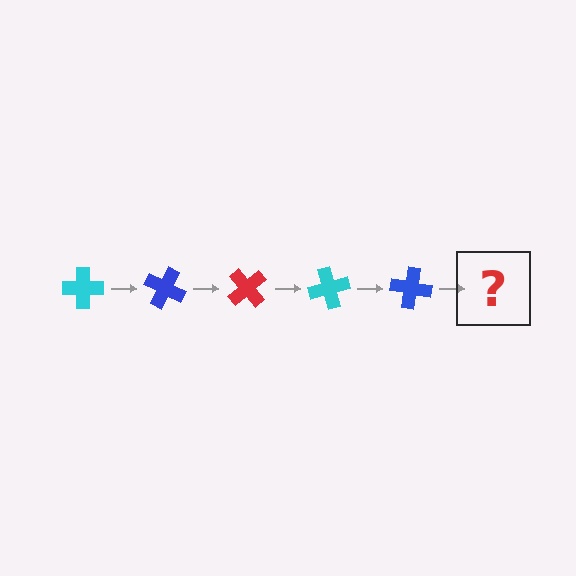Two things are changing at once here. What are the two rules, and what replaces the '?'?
The two rules are that it rotates 25 degrees each step and the color cycles through cyan, blue, and red. The '?' should be a red cross, rotated 125 degrees from the start.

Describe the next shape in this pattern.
It should be a red cross, rotated 125 degrees from the start.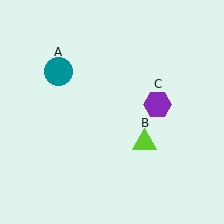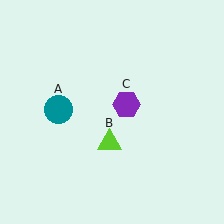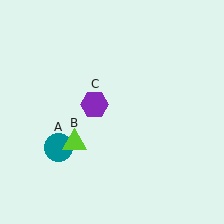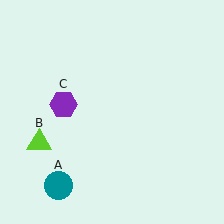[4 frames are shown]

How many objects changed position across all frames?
3 objects changed position: teal circle (object A), lime triangle (object B), purple hexagon (object C).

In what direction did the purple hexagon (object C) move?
The purple hexagon (object C) moved left.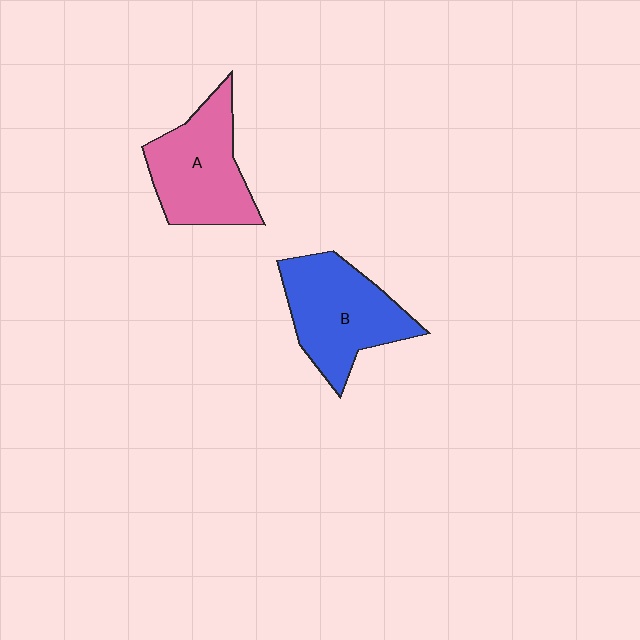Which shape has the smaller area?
Shape A (pink).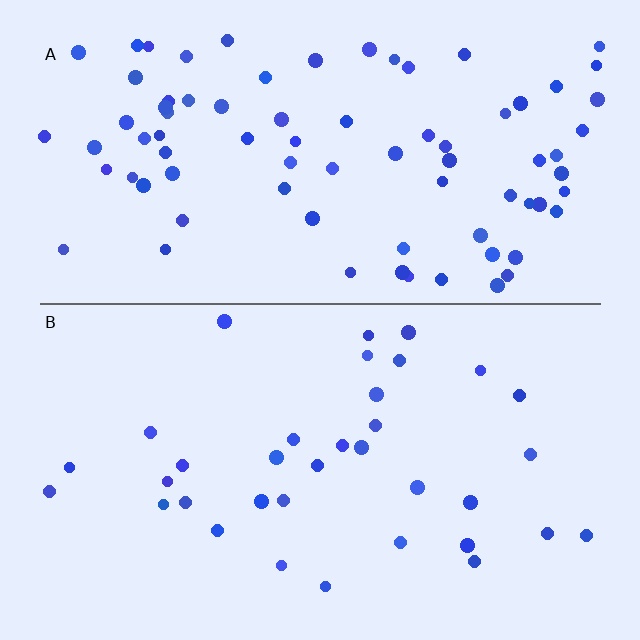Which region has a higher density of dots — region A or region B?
A (the top).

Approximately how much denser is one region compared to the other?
Approximately 2.3× — region A over region B.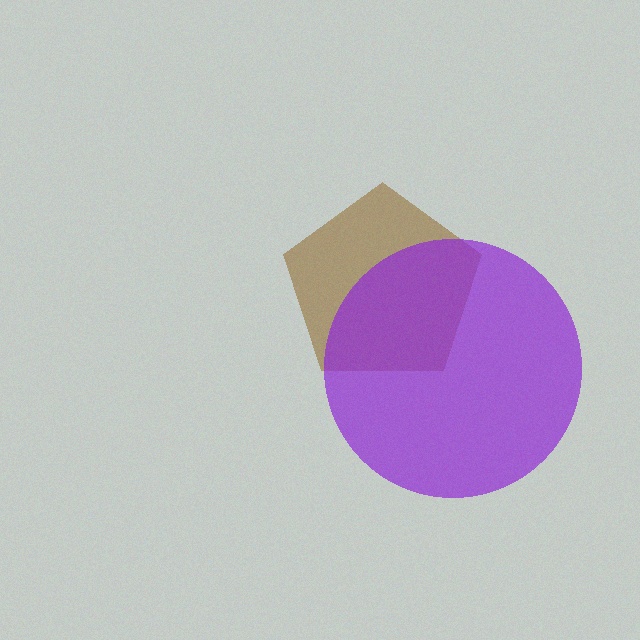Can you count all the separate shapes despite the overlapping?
Yes, there are 2 separate shapes.